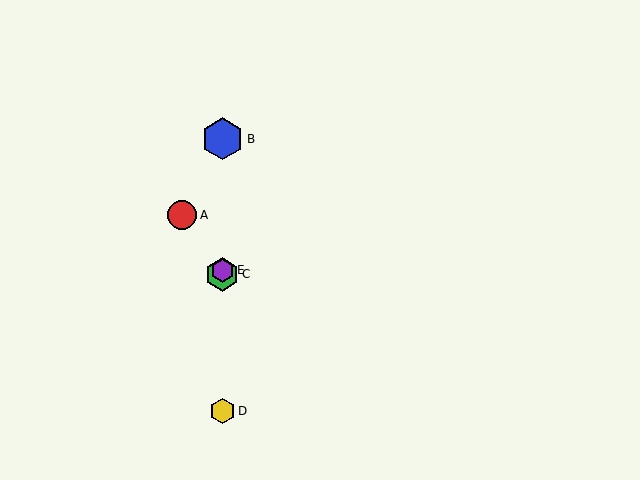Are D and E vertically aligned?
Yes, both are at x≈222.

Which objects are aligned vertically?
Objects B, C, D, E are aligned vertically.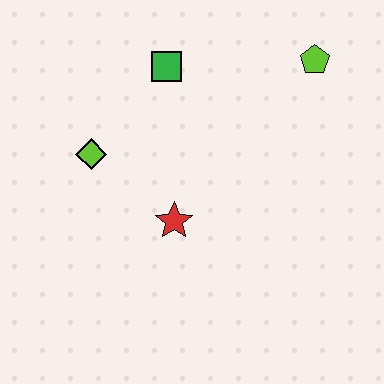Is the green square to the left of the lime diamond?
No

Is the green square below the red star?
No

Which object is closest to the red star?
The lime diamond is closest to the red star.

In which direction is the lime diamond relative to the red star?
The lime diamond is to the left of the red star.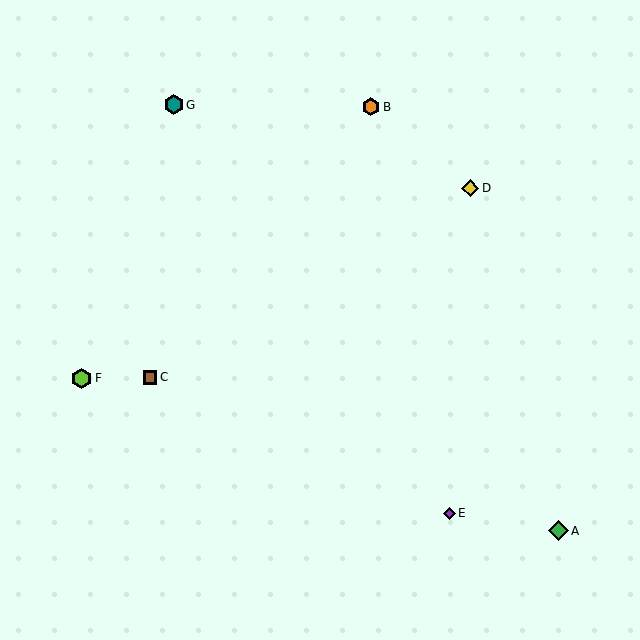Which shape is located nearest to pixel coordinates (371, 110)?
The orange hexagon (labeled B) at (371, 107) is nearest to that location.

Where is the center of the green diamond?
The center of the green diamond is at (559, 531).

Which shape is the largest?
The lime hexagon (labeled F) is the largest.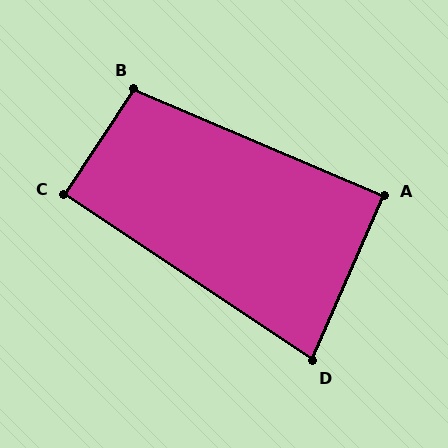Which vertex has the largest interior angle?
B, at approximately 100 degrees.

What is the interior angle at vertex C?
Approximately 90 degrees (approximately right).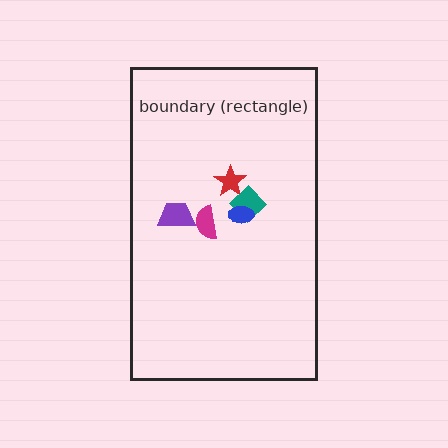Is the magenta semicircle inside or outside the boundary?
Inside.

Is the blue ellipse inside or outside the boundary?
Inside.